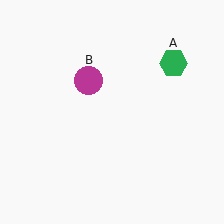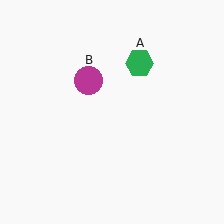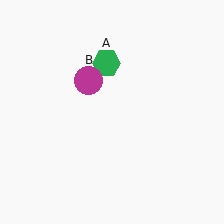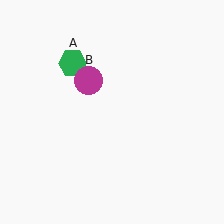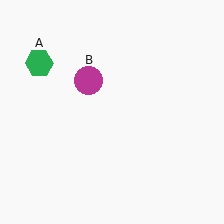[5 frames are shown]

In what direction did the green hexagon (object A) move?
The green hexagon (object A) moved left.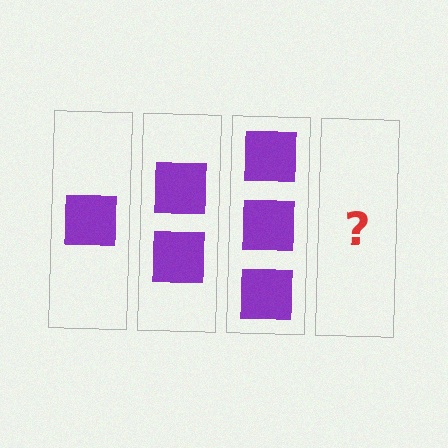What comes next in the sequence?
The next element should be 4 squares.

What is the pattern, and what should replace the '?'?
The pattern is that each step adds one more square. The '?' should be 4 squares.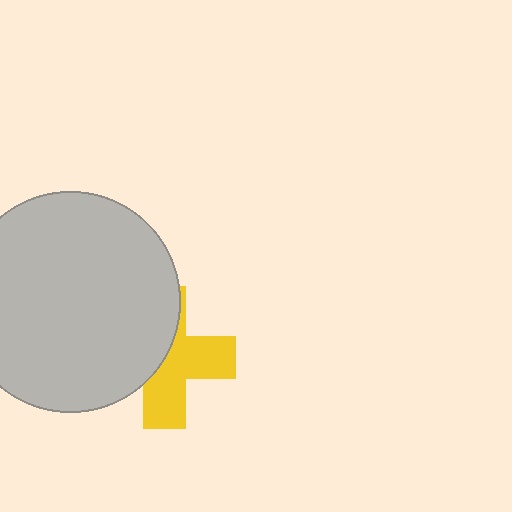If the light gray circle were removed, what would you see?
You would see the complete yellow cross.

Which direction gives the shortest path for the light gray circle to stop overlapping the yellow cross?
Moving left gives the shortest separation.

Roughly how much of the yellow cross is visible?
About half of it is visible (roughly 52%).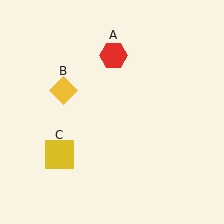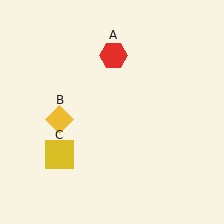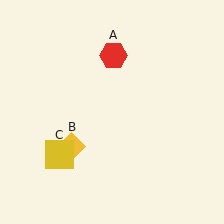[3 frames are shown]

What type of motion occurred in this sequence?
The yellow diamond (object B) rotated counterclockwise around the center of the scene.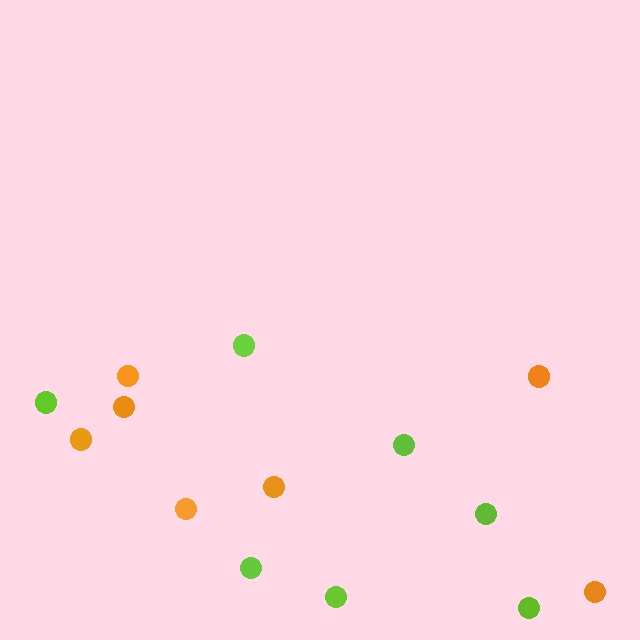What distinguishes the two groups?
There are 2 groups: one group of lime circles (7) and one group of orange circles (7).